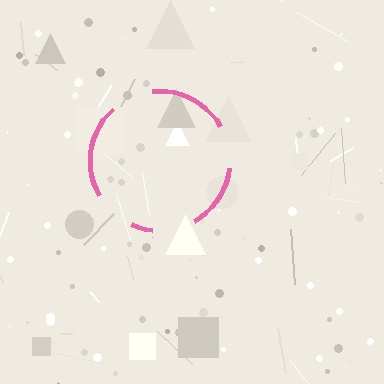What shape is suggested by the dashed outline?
The dashed outline suggests a circle.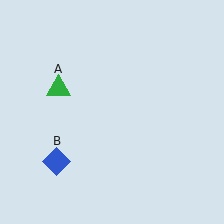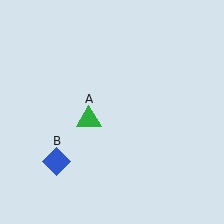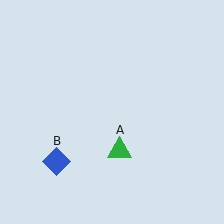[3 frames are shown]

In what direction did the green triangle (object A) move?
The green triangle (object A) moved down and to the right.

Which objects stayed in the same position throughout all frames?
Blue diamond (object B) remained stationary.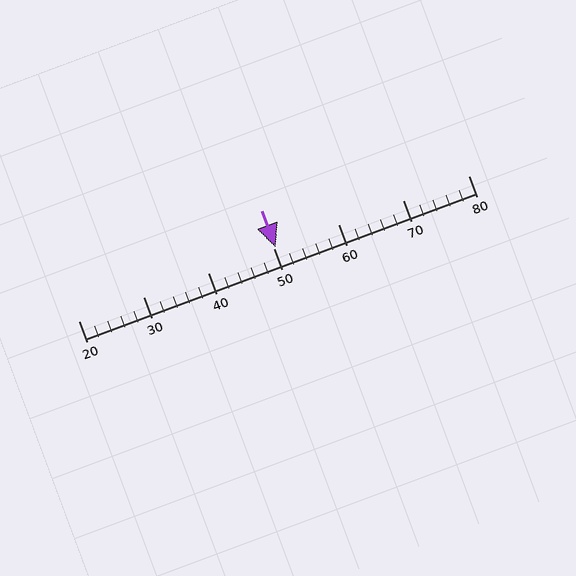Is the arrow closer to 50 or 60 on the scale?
The arrow is closer to 50.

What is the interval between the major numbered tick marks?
The major tick marks are spaced 10 units apart.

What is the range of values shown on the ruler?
The ruler shows values from 20 to 80.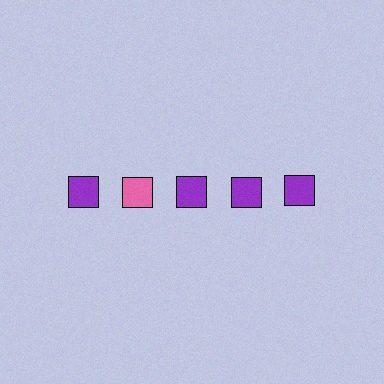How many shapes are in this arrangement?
There are 5 shapes arranged in a grid pattern.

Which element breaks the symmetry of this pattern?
The pink square in the top row, second from left column breaks the symmetry. All other shapes are purple squares.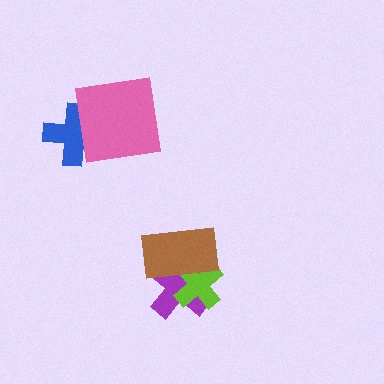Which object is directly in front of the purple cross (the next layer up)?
The lime cross is directly in front of the purple cross.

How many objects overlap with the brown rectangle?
2 objects overlap with the brown rectangle.